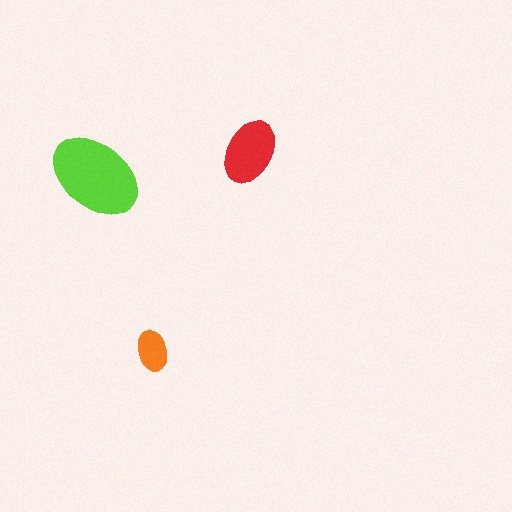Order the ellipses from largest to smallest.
the lime one, the red one, the orange one.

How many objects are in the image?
There are 3 objects in the image.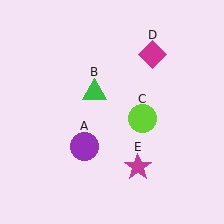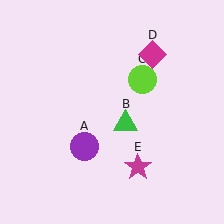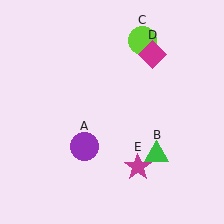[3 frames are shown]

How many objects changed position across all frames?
2 objects changed position: green triangle (object B), lime circle (object C).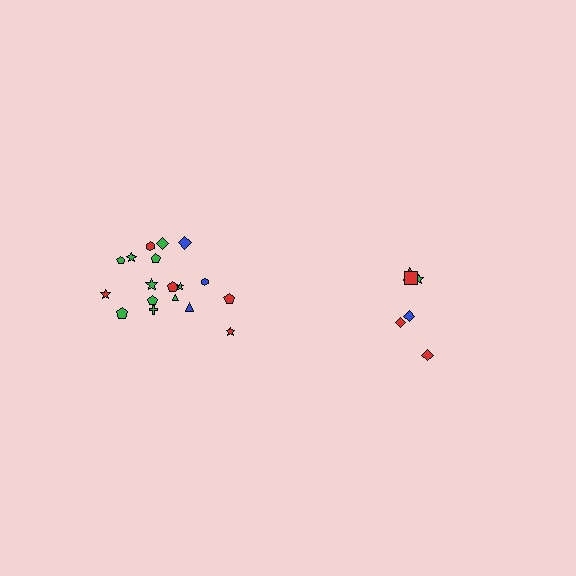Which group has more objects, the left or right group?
The left group.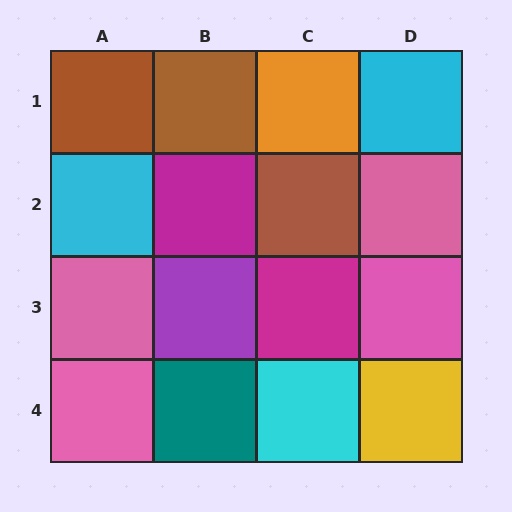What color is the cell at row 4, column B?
Teal.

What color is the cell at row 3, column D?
Pink.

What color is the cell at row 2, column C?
Brown.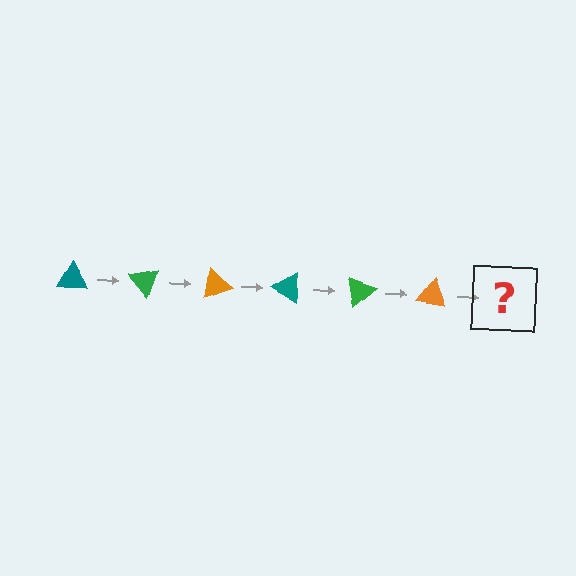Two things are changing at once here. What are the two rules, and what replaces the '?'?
The two rules are that it rotates 50 degrees each step and the color cycles through teal, green, and orange. The '?' should be a teal triangle, rotated 300 degrees from the start.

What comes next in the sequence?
The next element should be a teal triangle, rotated 300 degrees from the start.